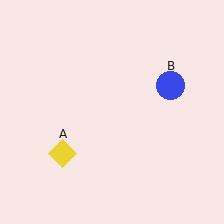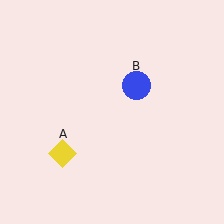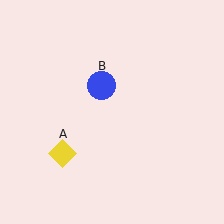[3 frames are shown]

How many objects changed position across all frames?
1 object changed position: blue circle (object B).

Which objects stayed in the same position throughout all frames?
Yellow diamond (object A) remained stationary.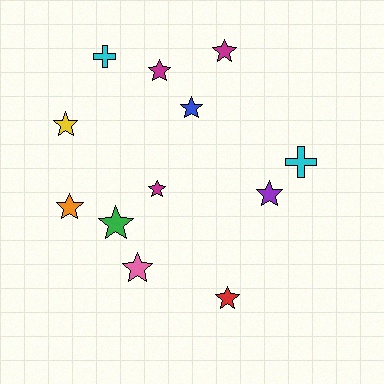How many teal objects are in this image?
There are no teal objects.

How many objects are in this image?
There are 12 objects.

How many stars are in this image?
There are 10 stars.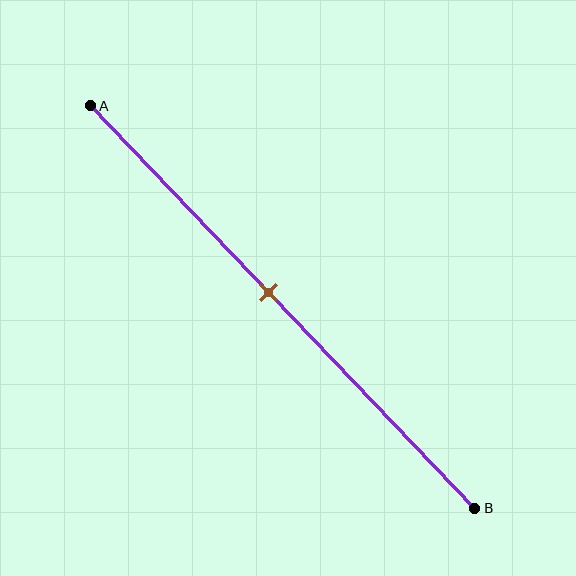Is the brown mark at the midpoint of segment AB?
No, the mark is at about 45% from A, not at the 50% midpoint.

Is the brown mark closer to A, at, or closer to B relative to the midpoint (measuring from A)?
The brown mark is closer to point A than the midpoint of segment AB.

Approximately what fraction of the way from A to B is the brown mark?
The brown mark is approximately 45% of the way from A to B.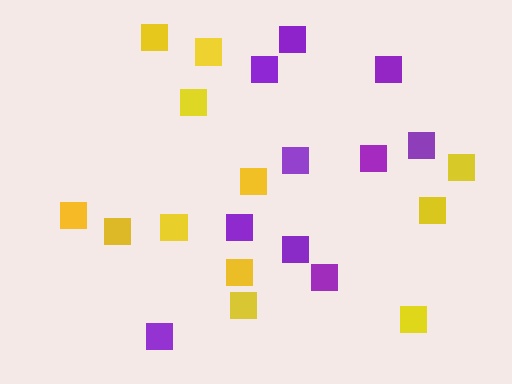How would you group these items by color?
There are 2 groups: one group of yellow squares (12) and one group of purple squares (10).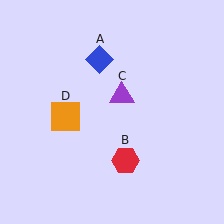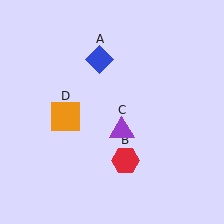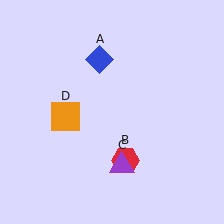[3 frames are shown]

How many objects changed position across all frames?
1 object changed position: purple triangle (object C).